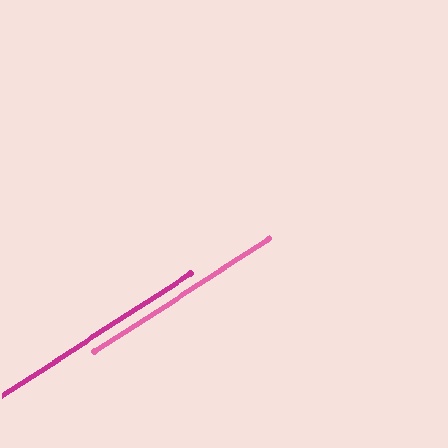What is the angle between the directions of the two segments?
Approximately 0 degrees.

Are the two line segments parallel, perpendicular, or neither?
Parallel — their directions differ by only 0.1°.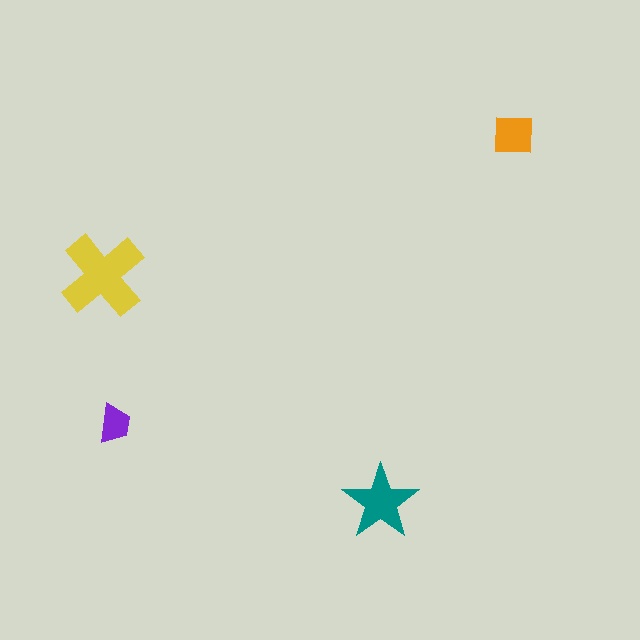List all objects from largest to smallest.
The yellow cross, the teal star, the orange square, the purple trapezoid.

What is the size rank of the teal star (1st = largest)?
2nd.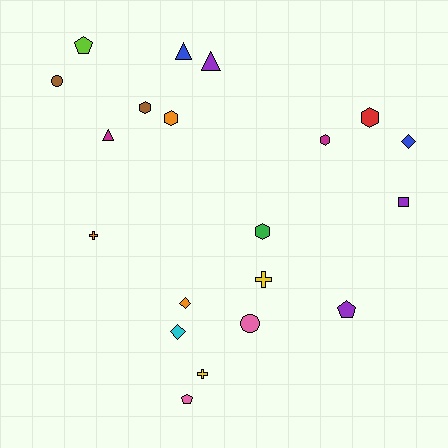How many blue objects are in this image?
There are 2 blue objects.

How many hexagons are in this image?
There are 5 hexagons.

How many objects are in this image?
There are 20 objects.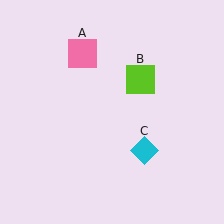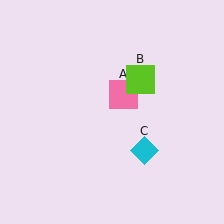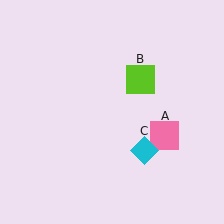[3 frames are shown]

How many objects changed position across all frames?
1 object changed position: pink square (object A).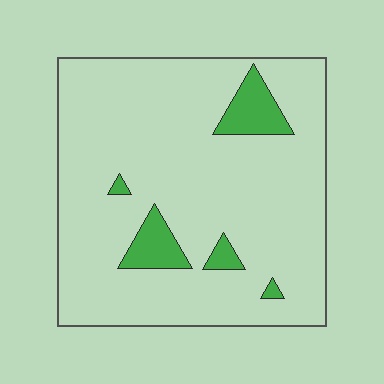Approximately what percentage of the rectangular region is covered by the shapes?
Approximately 10%.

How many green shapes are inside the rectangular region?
5.